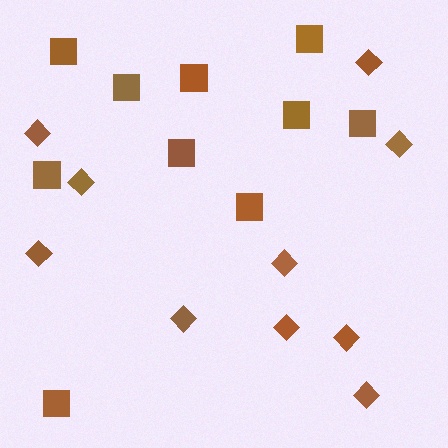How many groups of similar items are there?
There are 2 groups: one group of diamonds (10) and one group of squares (10).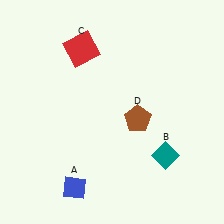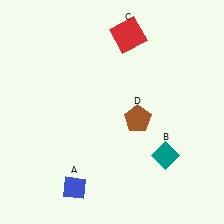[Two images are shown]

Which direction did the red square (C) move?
The red square (C) moved right.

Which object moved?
The red square (C) moved right.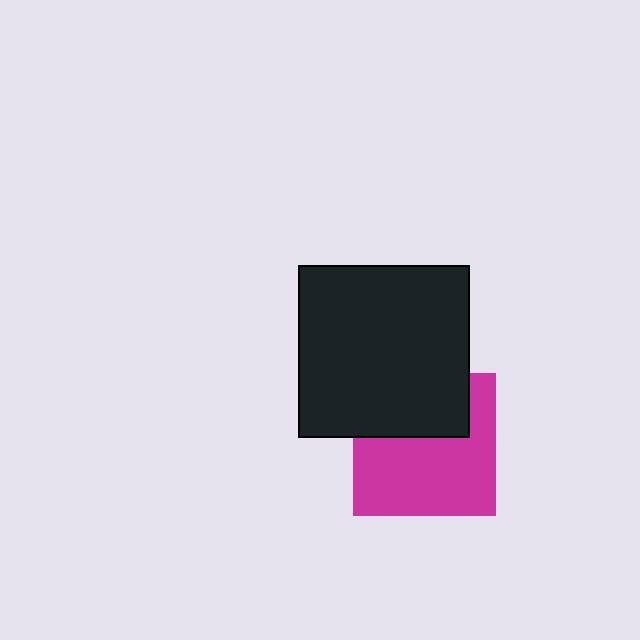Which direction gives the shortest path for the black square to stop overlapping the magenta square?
Moving up gives the shortest separation.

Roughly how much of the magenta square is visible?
About half of it is visible (roughly 63%).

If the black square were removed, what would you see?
You would see the complete magenta square.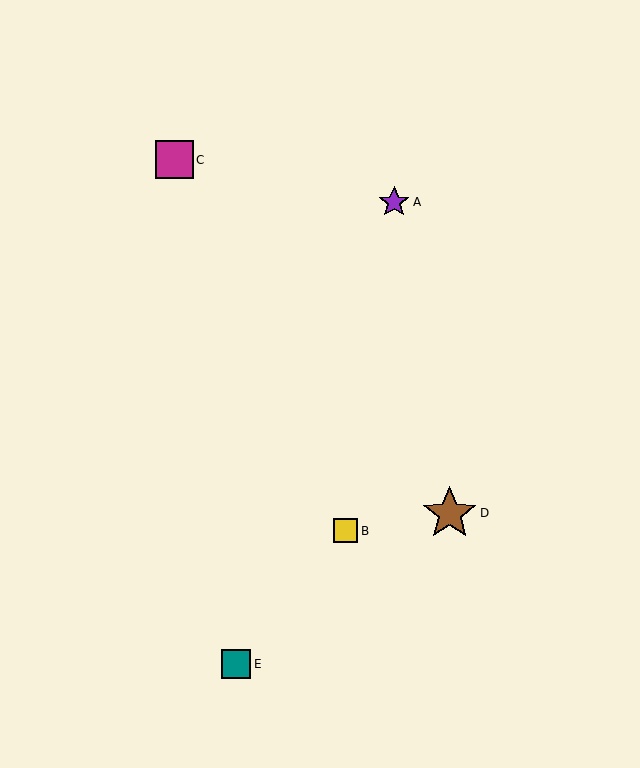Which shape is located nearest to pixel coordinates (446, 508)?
The brown star (labeled D) at (450, 514) is nearest to that location.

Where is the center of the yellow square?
The center of the yellow square is at (346, 531).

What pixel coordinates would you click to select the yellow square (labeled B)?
Click at (346, 531) to select the yellow square B.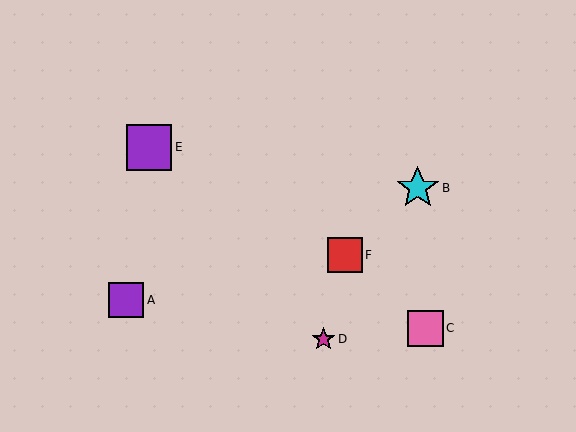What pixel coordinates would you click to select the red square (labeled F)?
Click at (345, 255) to select the red square F.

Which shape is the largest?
The purple square (labeled E) is the largest.